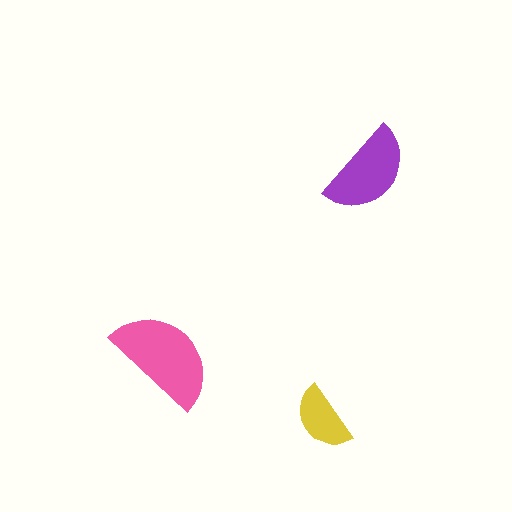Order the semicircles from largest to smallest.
the pink one, the purple one, the yellow one.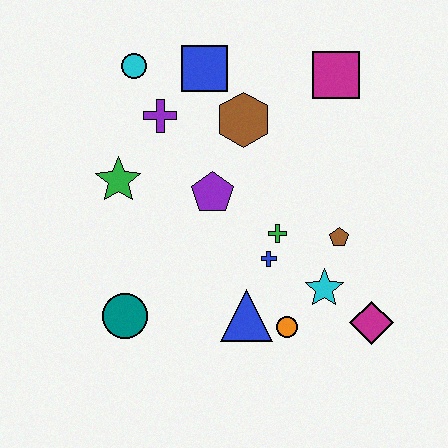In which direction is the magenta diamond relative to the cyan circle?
The magenta diamond is below the cyan circle.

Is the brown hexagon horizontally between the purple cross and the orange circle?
Yes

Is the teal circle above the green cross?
No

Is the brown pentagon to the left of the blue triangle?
No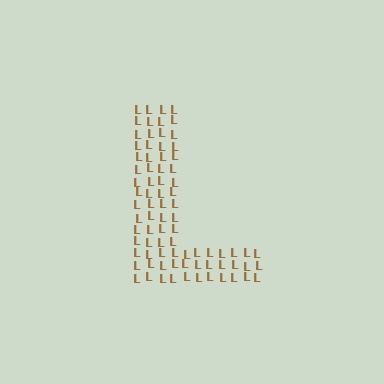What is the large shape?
The large shape is the letter L.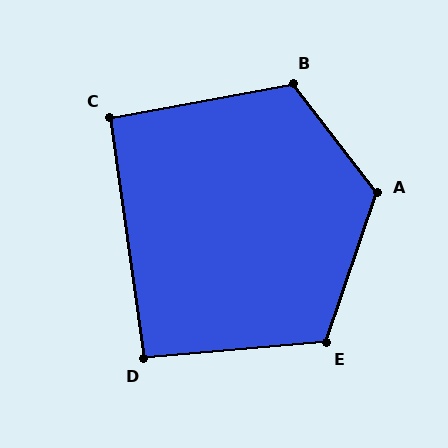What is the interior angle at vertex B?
Approximately 117 degrees (obtuse).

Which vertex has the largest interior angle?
A, at approximately 124 degrees.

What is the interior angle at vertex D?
Approximately 93 degrees (approximately right).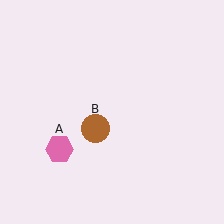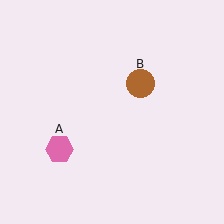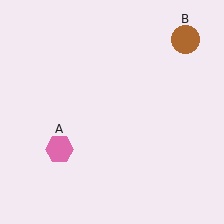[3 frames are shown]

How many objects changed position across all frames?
1 object changed position: brown circle (object B).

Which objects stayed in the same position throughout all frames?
Pink hexagon (object A) remained stationary.